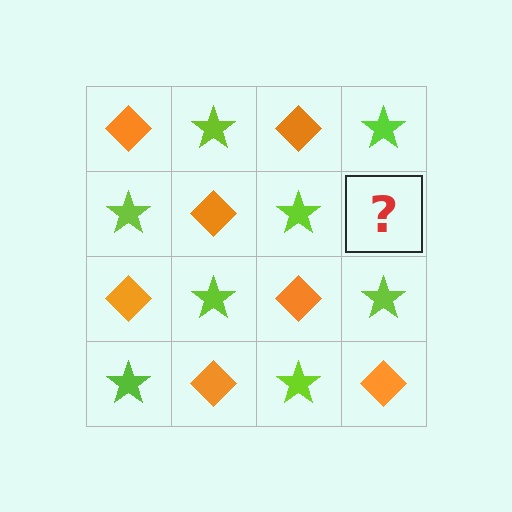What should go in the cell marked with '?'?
The missing cell should contain an orange diamond.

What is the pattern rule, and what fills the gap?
The rule is that it alternates orange diamond and lime star in a checkerboard pattern. The gap should be filled with an orange diamond.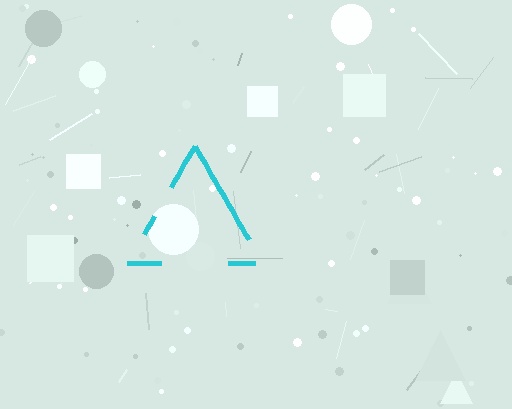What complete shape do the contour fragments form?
The contour fragments form a triangle.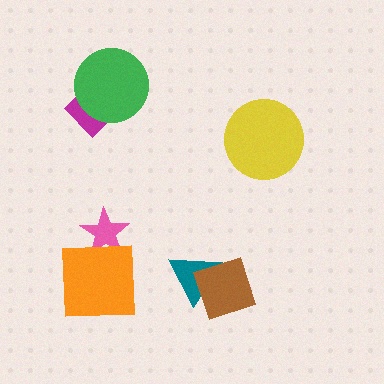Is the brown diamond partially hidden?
No, no other shape covers it.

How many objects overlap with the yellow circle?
0 objects overlap with the yellow circle.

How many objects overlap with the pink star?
1 object overlaps with the pink star.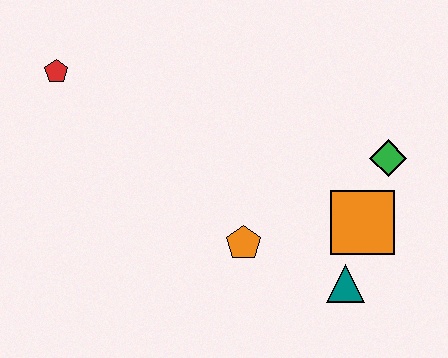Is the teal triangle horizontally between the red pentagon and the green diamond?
Yes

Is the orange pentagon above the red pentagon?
No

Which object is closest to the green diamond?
The orange square is closest to the green diamond.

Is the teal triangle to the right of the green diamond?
No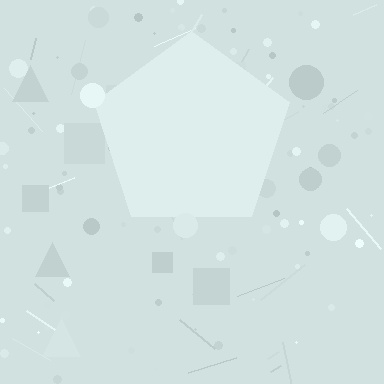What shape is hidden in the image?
A pentagon is hidden in the image.